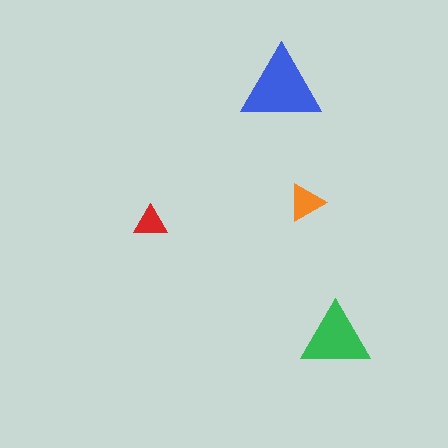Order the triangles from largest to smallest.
the blue one, the green one, the orange one, the red one.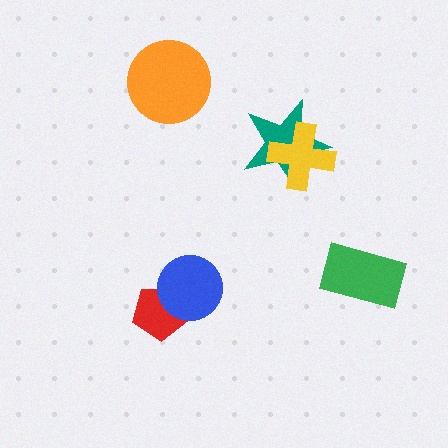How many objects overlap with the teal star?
1 object overlaps with the teal star.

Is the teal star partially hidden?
Yes, it is partially covered by another shape.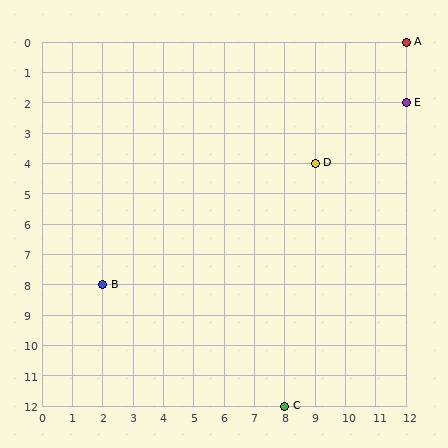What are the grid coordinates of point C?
Point C is at grid coordinates (8, 12).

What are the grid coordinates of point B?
Point B is at grid coordinates (2, 8).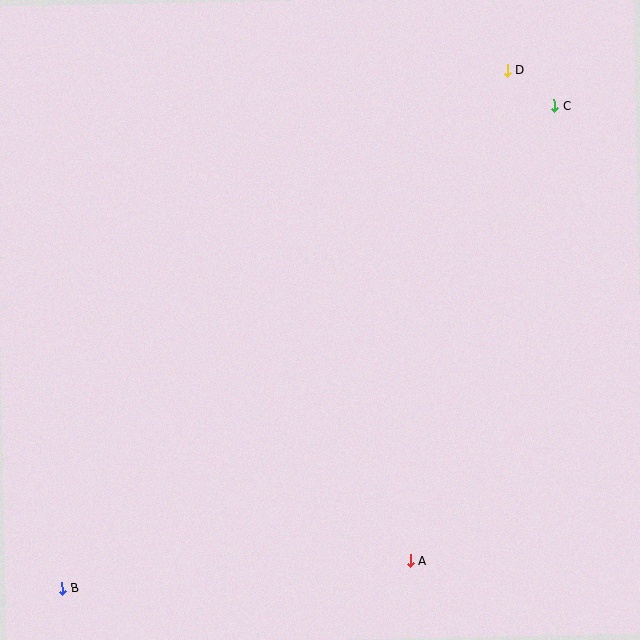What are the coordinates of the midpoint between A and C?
The midpoint between A and C is at (482, 333).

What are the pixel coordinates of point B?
Point B is at (62, 588).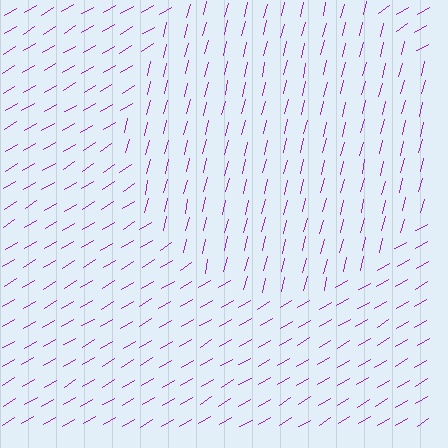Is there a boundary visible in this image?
Yes, there is a texture boundary formed by a change in line orientation.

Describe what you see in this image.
The image is filled with small purple line segments. A circle region in the image has lines oriented differently from the surrounding lines, creating a visible texture boundary.